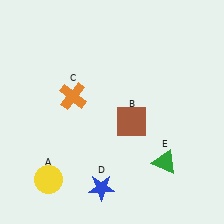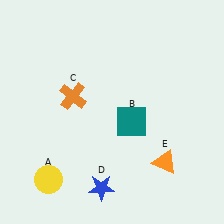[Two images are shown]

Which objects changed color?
B changed from brown to teal. E changed from green to orange.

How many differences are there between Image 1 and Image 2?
There are 2 differences between the two images.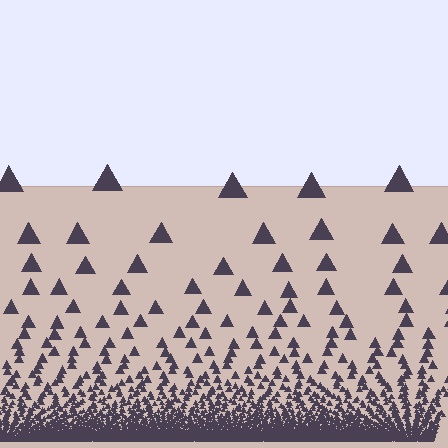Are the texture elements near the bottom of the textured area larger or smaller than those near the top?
Smaller. The gradient is inverted — elements near the bottom are smaller and denser.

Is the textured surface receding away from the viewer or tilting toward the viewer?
The surface appears to tilt toward the viewer. Texture elements get larger and sparser toward the top.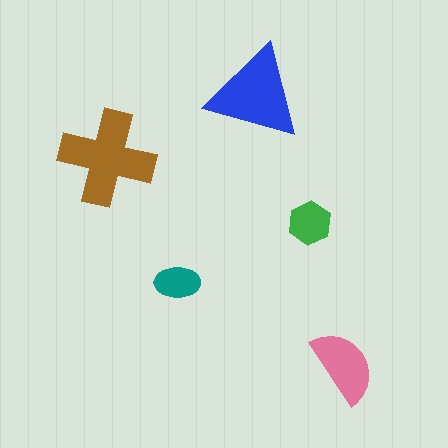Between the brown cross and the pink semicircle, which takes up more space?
The brown cross.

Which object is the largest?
The brown cross.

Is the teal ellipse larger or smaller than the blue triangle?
Smaller.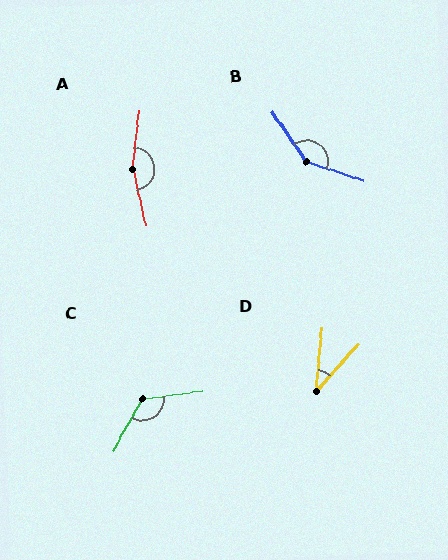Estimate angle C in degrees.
Approximately 127 degrees.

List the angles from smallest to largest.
D (37°), C (127°), B (143°), A (160°).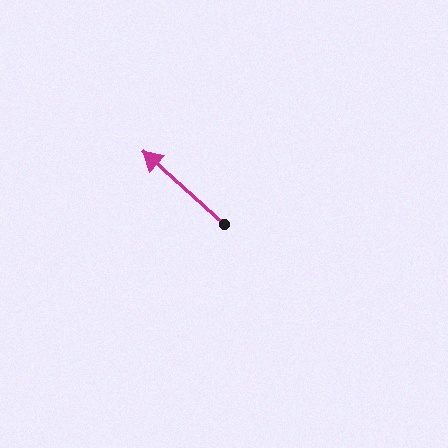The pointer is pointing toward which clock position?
Roughly 10 o'clock.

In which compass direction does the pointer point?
Northwest.